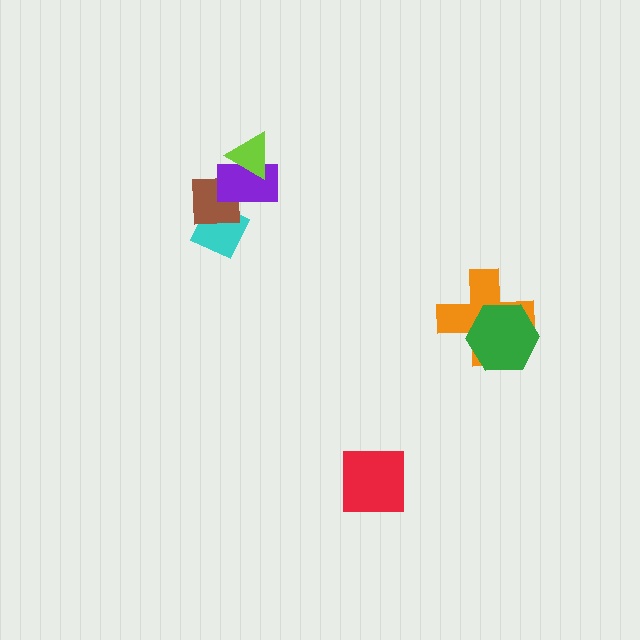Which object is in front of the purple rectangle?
The lime triangle is in front of the purple rectangle.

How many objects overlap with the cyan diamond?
2 objects overlap with the cyan diamond.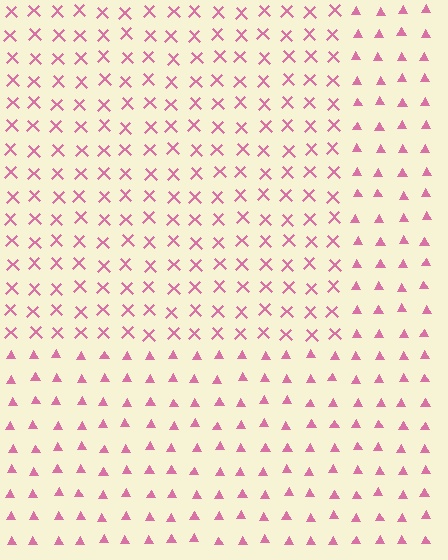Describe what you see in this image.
The image is filled with small pink elements arranged in a uniform grid. A rectangle-shaped region contains X marks, while the surrounding area contains triangles. The boundary is defined purely by the change in element shape.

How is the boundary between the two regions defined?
The boundary is defined by a change in element shape: X marks inside vs. triangles outside. All elements share the same color and spacing.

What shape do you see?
I see a rectangle.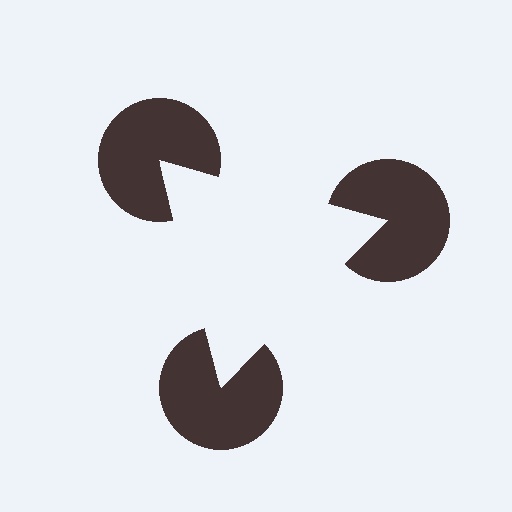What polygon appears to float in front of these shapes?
An illusory triangle — its edges are inferred from the aligned wedge cuts in the pac-man discs, not physically drawn.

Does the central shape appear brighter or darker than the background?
It typically appears slightly brighter than the background, even though no actual brightness change is drawn.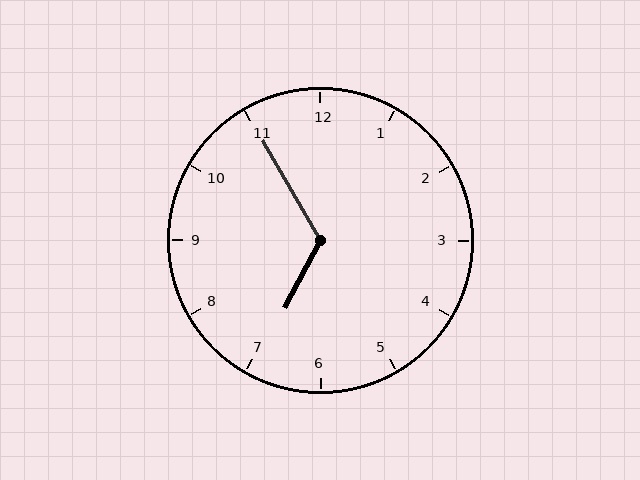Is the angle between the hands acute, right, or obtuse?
It is obtuse.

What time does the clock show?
6:55.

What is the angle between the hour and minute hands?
Approximately 122 degrees.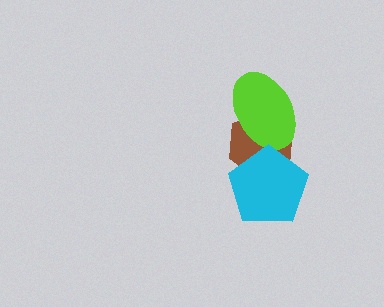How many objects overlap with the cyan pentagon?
1 object overlaps with the cyan pentagon.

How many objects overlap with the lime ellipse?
1 object overlaps with the lime ellipse.